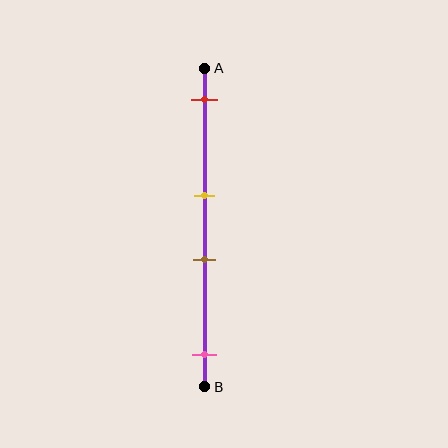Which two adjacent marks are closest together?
The yellow and brown marks are the closest adjacent pair.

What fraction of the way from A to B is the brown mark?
The brown mark is approximately 60% (0.6) of the way from A to B.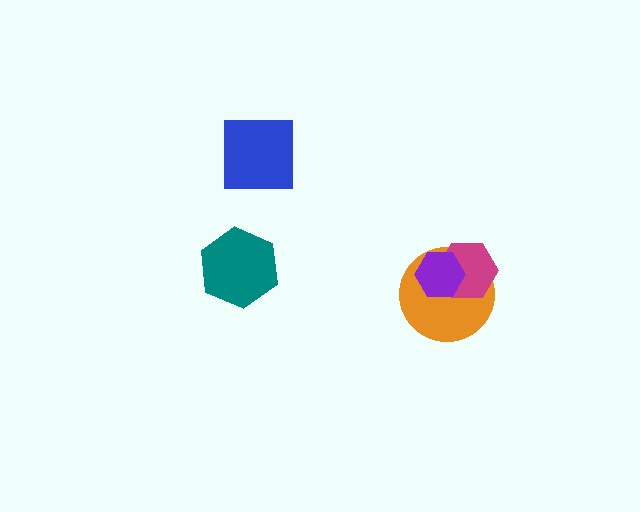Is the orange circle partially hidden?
Yes, it is partially covered by another shape.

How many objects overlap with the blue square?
0 objects overlap with the blue square.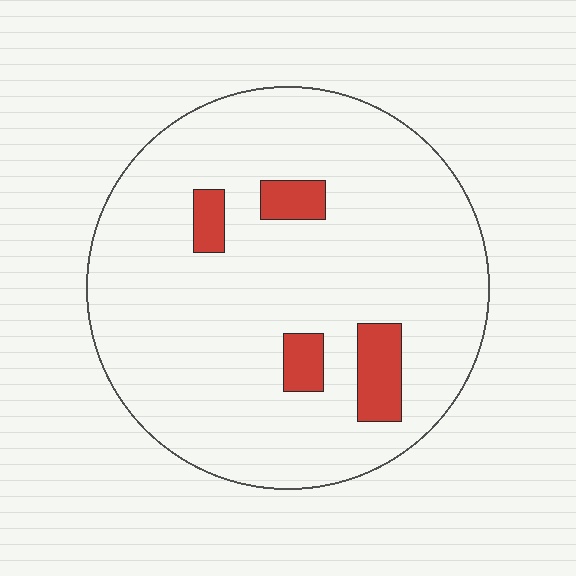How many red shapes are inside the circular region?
4.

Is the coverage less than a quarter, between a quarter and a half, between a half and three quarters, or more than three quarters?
Less than a quarter.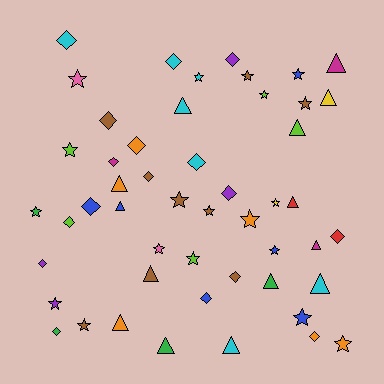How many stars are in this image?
There are 19 stars.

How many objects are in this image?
There are 50 objects.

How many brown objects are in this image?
There are 9 brown objects.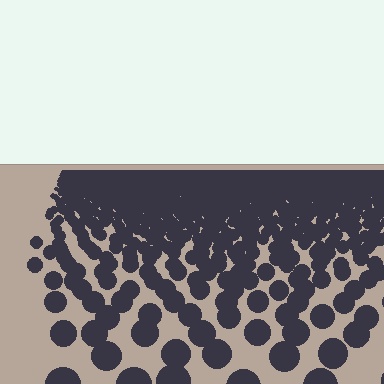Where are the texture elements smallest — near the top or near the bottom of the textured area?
Near the top.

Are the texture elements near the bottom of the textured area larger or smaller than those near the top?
Larger. Near the bottom, elements are closer to the viewer and appear at a bigger on-screen size.